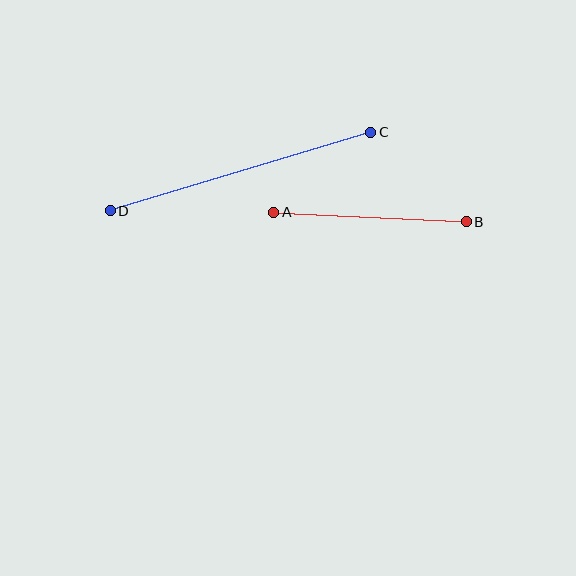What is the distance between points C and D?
The distance is approximately 272 pixels.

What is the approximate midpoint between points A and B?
The midpoint is at approximately (370, 217) pixels.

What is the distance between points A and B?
The distance is approximately 193 pixels.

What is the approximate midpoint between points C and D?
The midpoint is at approximately (241, 172) pixels.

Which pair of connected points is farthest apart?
Points C and D are farthest apart.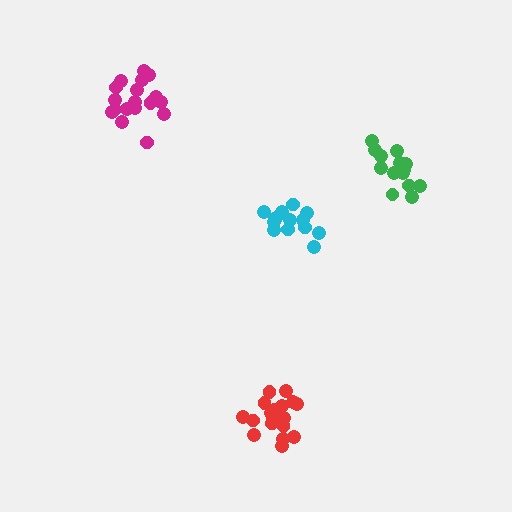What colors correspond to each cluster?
The clusters are colored: magenta, green, red, cyan.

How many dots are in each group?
Group 1: 18 dots, Group 2: 15 dots, Group 3: 18 dots, Group 4: 14 dots (65 total).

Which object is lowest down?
The red cluster is bottommost.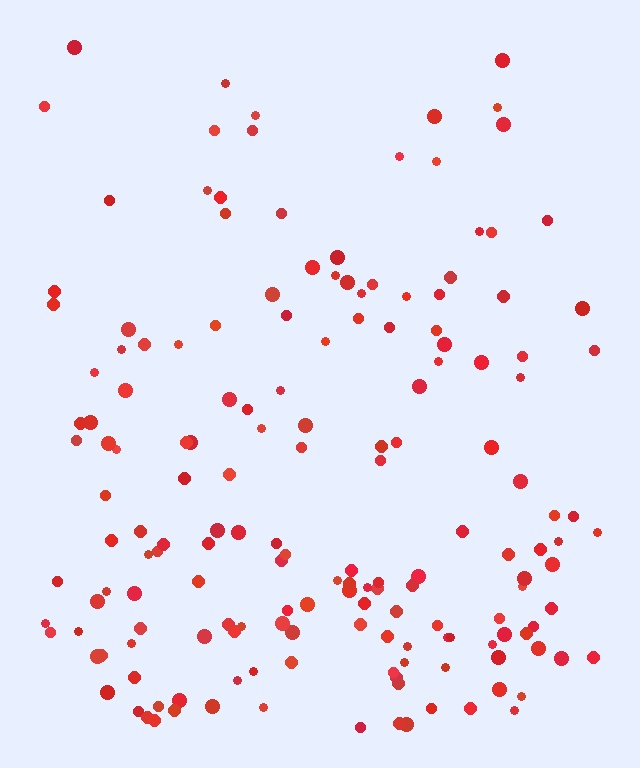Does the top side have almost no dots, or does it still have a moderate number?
Still a moderate number, just noticeably fewer than the bottom.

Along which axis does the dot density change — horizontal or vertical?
Vertical.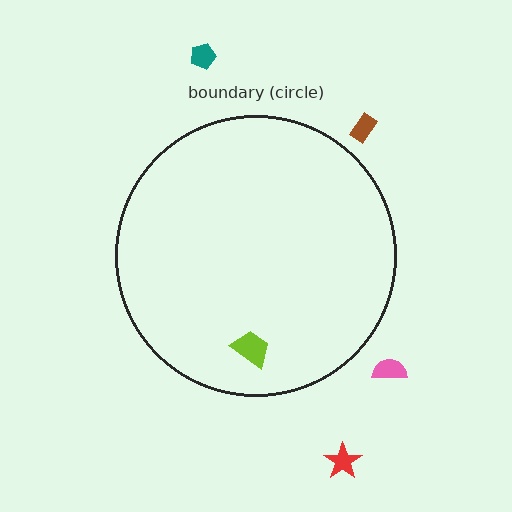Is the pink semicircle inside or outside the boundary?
Outside.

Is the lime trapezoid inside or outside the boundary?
Inside.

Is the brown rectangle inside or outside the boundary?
Outside.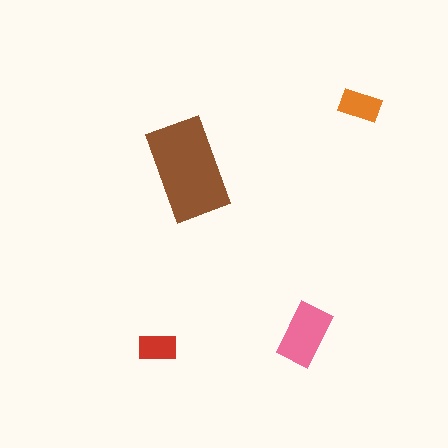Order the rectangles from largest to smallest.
the brown one, the pink one, the orange one, the red one.